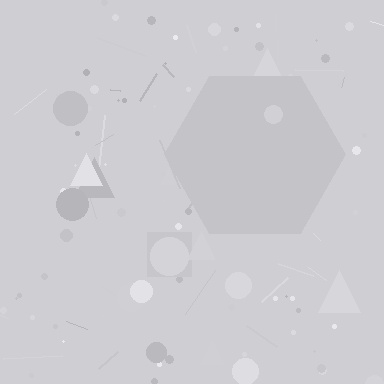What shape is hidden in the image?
A hexagon is hidden in the image.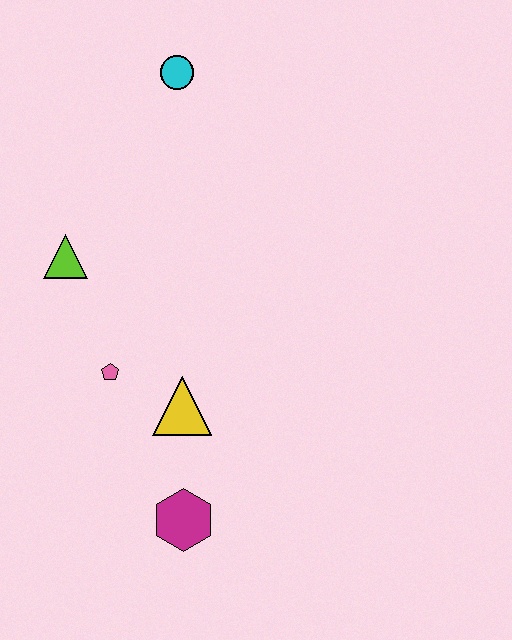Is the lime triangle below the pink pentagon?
No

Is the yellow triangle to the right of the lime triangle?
Yes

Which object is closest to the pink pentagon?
The yellow triangle is closest to the pink pentagon.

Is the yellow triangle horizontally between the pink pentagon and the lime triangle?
No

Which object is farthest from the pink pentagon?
The cyan circle is farthest from the pink pentagon.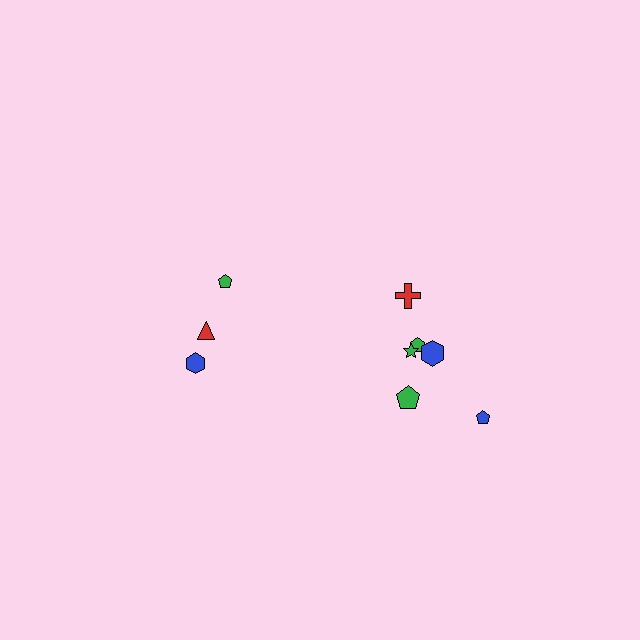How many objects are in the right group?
There are 6 objects.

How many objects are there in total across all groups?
There are 9 objects.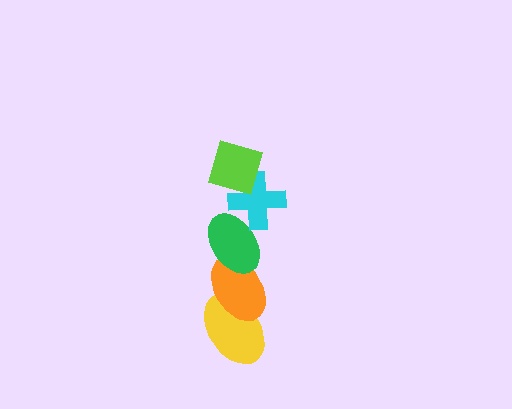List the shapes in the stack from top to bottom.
From top to bottom: the lime diamond, the cyan cross, the green ellipse, the orange ellipse, the yellow ellipse.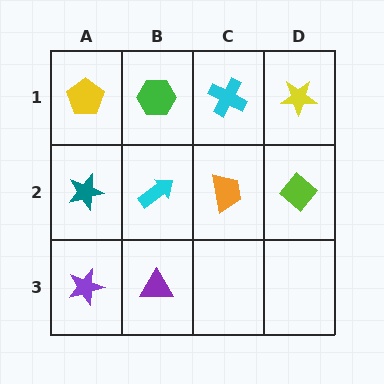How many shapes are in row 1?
4 shapes.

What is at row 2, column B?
A cyan arrow.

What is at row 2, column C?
An orange trapezoid.